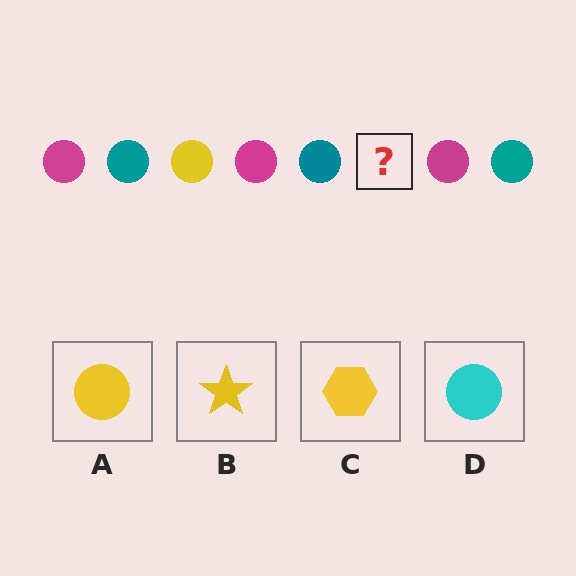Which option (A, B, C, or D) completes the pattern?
A.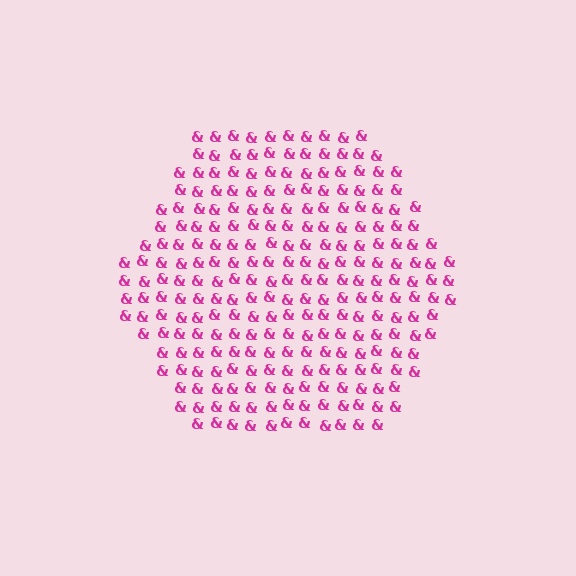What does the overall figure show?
The overall figure shows a hexagon.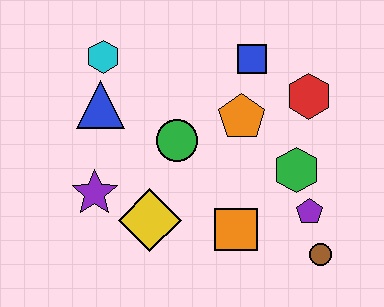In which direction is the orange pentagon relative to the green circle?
The orange pentagon is to the right of the green circle.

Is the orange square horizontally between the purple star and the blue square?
Yes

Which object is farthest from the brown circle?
The cyan hexagon is farthest from the brown circle.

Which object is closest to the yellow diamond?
The purple star is closest to the yellow diamond.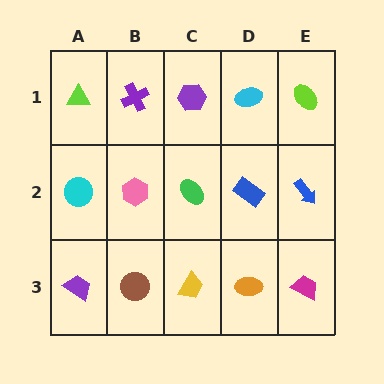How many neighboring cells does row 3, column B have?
3.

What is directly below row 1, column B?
A pink hexagon.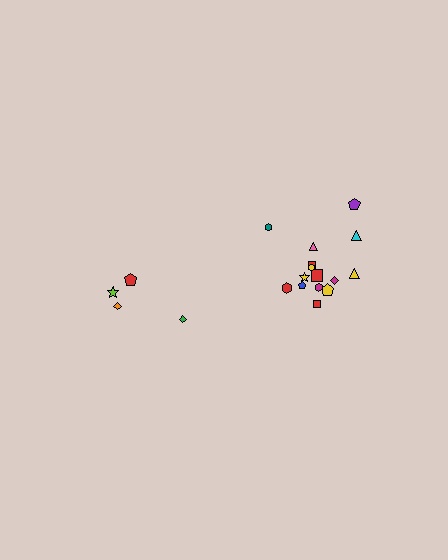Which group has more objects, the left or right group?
The right group.